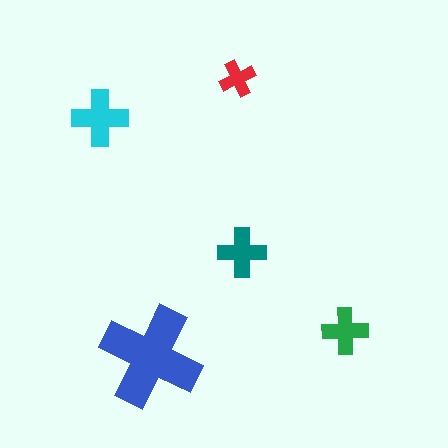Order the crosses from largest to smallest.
the blue one, the cyan one, the teal one, the green one, the red one.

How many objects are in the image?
There are 5 objects in the image.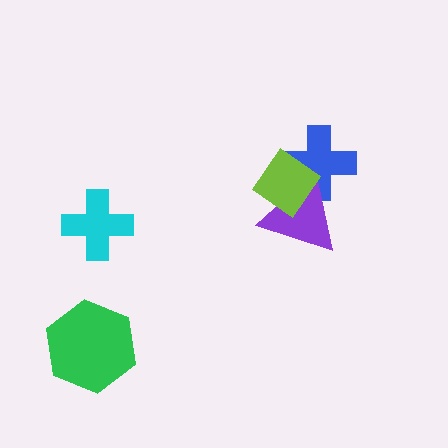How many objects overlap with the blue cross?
2 objects overlap with the blue cross.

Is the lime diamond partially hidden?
No, no other shape covers it.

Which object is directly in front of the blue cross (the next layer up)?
The purple triangle is directly in front of the blue cross.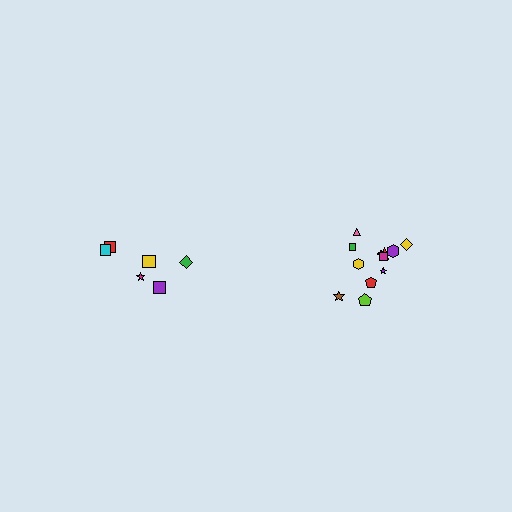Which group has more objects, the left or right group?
The right group.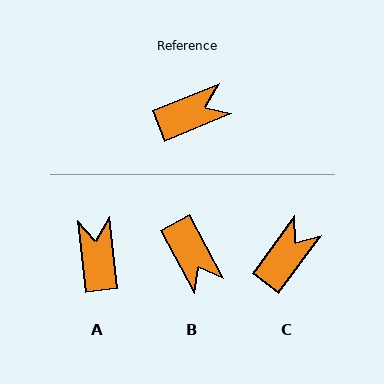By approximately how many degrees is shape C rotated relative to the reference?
Approximately 32 degrees counter-clockwise.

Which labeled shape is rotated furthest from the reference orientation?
B, about 84 degrees away.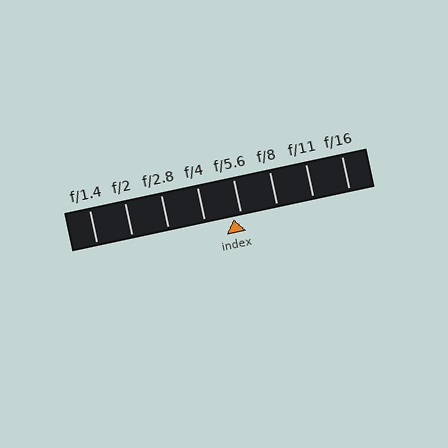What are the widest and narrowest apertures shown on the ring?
The widest aperture shown is f/1.4 and the narrowest is f/16.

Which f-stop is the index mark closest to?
The index mark is closest to f/5.6.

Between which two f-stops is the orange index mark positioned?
The index mark is between f/4 and f/5.6.